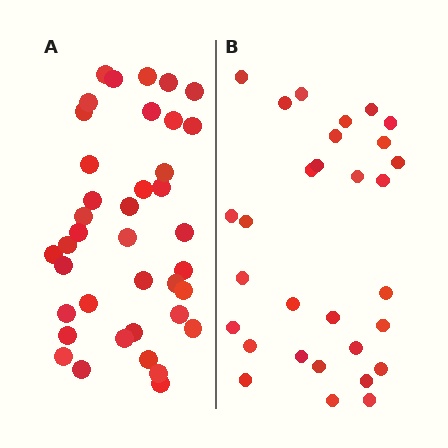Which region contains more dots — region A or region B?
Region A (the left region) has more dots.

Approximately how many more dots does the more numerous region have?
Region A has roughly 8 or so more dots than region B.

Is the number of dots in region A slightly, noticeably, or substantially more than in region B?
Region A has noticeably more, but not dramatically so. The ratio is roughly 1.3 to 1.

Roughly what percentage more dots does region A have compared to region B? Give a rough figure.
About 30% more.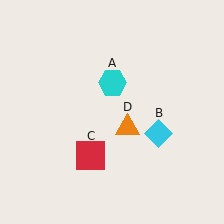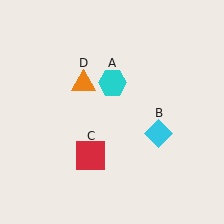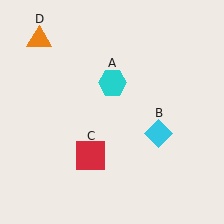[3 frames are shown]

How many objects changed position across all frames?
1 object changed position: orange triangle (object D).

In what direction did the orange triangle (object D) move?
The orange triangle (object D) moved up and to the left.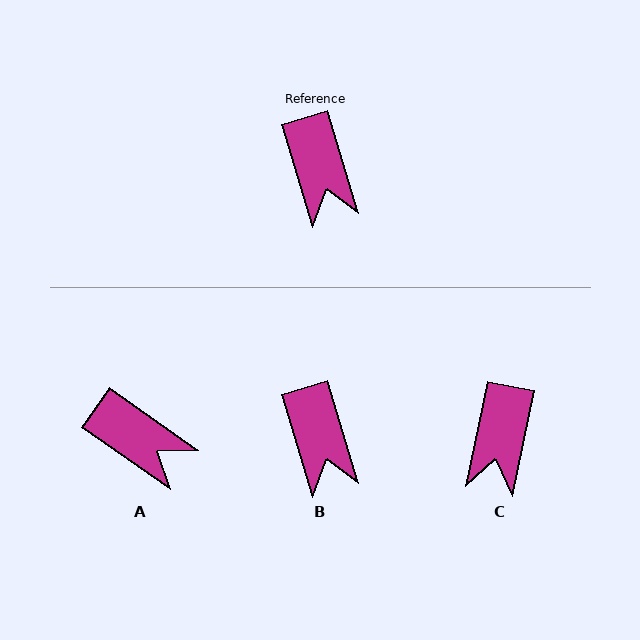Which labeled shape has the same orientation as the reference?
B.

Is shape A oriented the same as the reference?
No, it is off by about 38 degrees.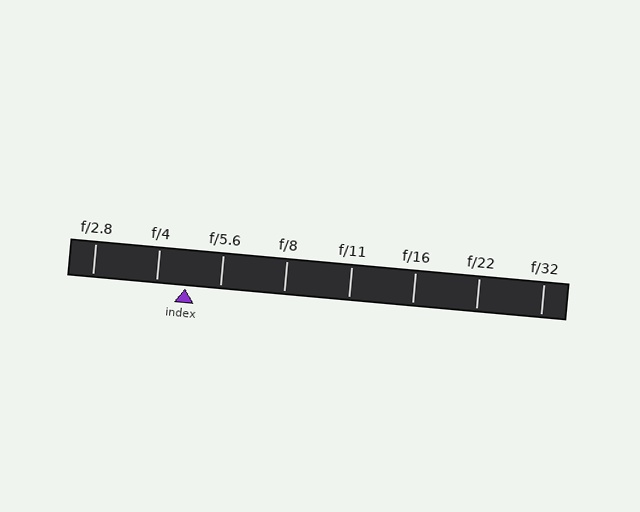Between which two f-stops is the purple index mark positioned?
The index mark is between f/4 and f/5.6.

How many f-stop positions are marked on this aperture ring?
There are 8 f-stop positions marked.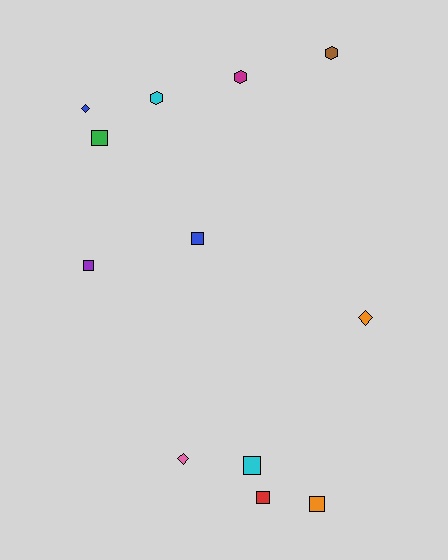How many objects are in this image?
There are 12 objects.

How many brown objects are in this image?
There is 1 brown object.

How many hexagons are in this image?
There are 3 hexagons.